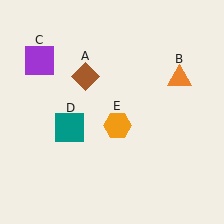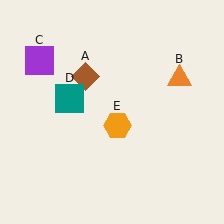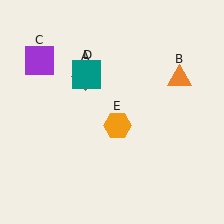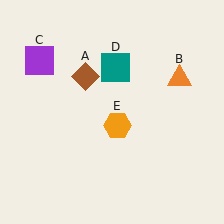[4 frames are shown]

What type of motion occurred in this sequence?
The teal square (object D) rotated clockwise around the center of the scene.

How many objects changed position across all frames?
1 object changed position: teal square (object D).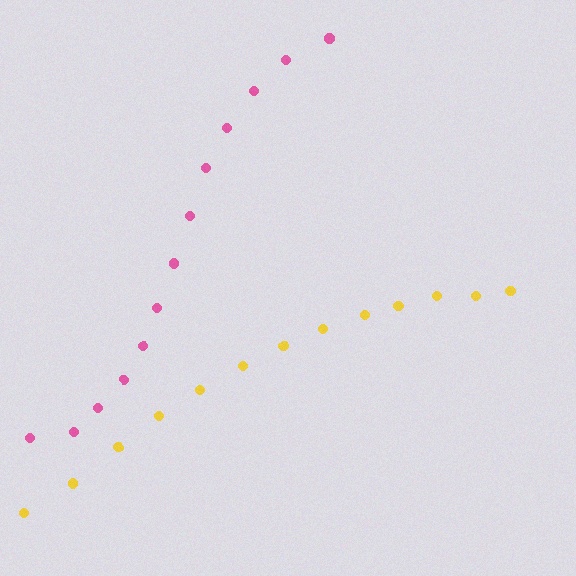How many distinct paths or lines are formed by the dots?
There are 2 distinct paths.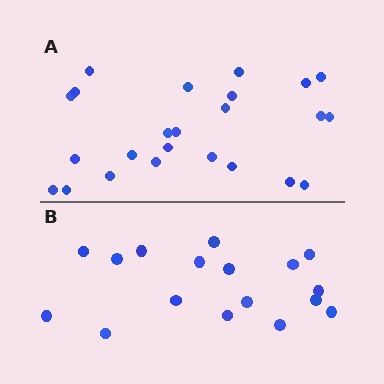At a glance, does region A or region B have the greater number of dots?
Region A (the top region) has more dots.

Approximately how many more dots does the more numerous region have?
Region A has roughly 8 or so more dots than region B.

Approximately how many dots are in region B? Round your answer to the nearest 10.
About 20 dots. (The exact count is 17, which rounds to 20.)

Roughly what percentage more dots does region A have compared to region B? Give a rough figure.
About 40% more.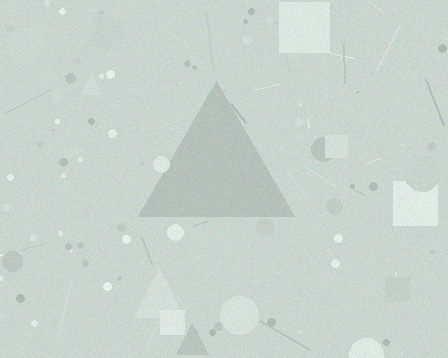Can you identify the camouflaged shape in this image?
The camouflaged shape is a triangle.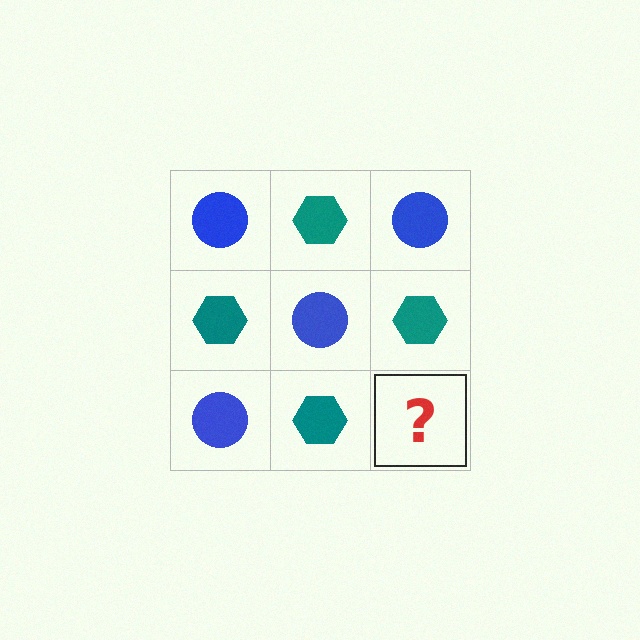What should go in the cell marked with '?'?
The missing cell should contain a blue circle.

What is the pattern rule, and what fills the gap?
The rule is that it alternates blue circle and teal hexagon in a checkerboard pattern. The gap should be filled with a blue circle.